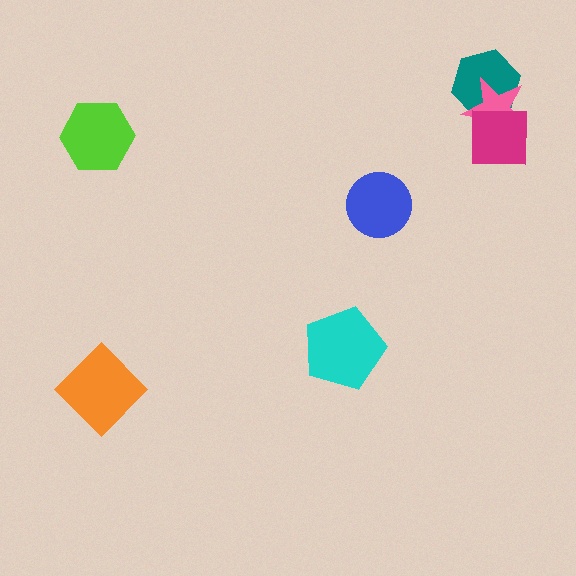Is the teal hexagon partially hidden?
Yes, it is partially covered by another shape.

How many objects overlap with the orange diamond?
0 objects overlap with the orange diamond.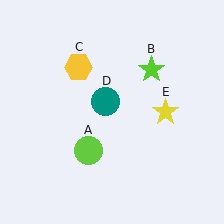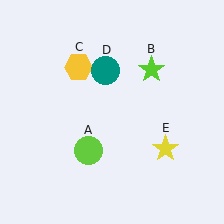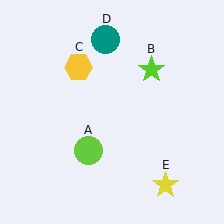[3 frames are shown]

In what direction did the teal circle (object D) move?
The teal circle (object D) moved up.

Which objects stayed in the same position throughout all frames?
Lime circle (object A) and lime star (object B) and yellow hexagon (object C) remained stationary.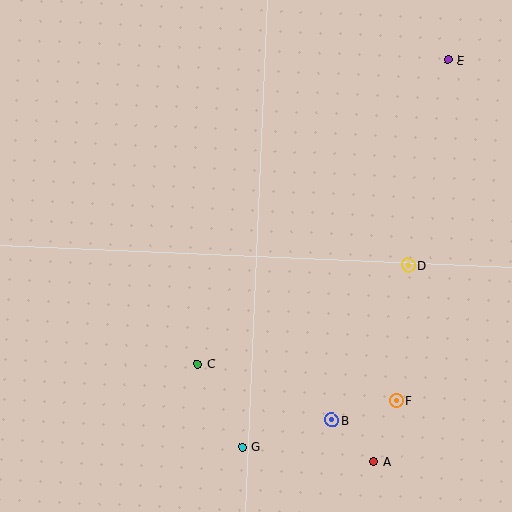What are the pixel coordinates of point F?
Point F is at (396, 400).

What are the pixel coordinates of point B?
Point B is at (332, 420).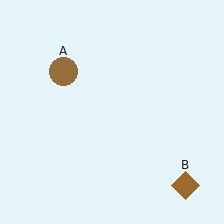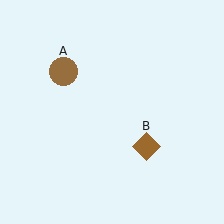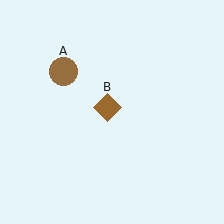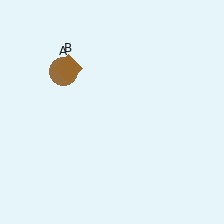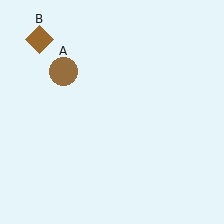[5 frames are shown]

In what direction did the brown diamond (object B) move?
The brown diamond (object B) moved up and to the left.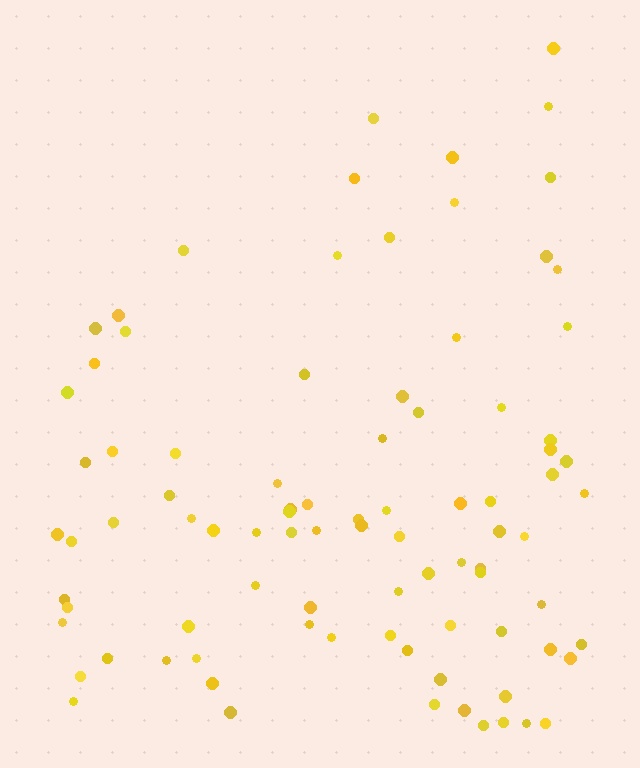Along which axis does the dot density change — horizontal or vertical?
Vertical.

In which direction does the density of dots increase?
From top to bottom, with the bottom side densest.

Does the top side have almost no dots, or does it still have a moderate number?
Still a moderate number, just noticeably fewer than the bottom.